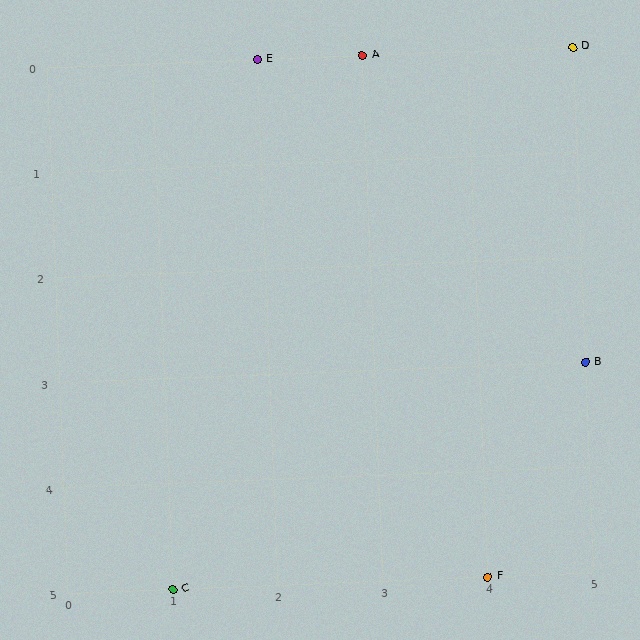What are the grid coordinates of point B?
Point B is at grid coordinates (5, 3).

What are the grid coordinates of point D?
Point D is at grid coordinates (5, 0).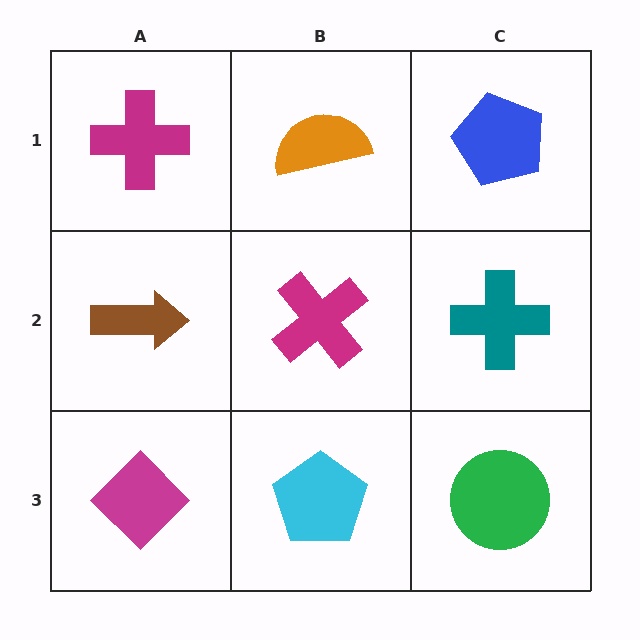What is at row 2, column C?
A teal cross.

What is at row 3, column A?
A magenta diamond.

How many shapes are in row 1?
3 shapes.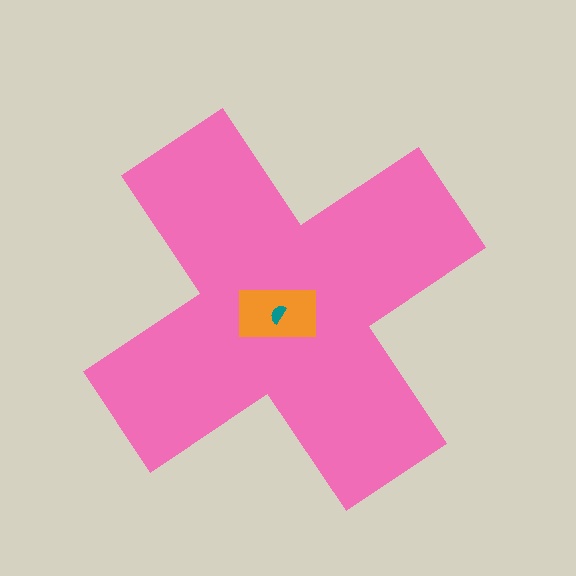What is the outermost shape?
The pink cross.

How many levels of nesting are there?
3.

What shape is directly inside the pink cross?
The orange rectangle.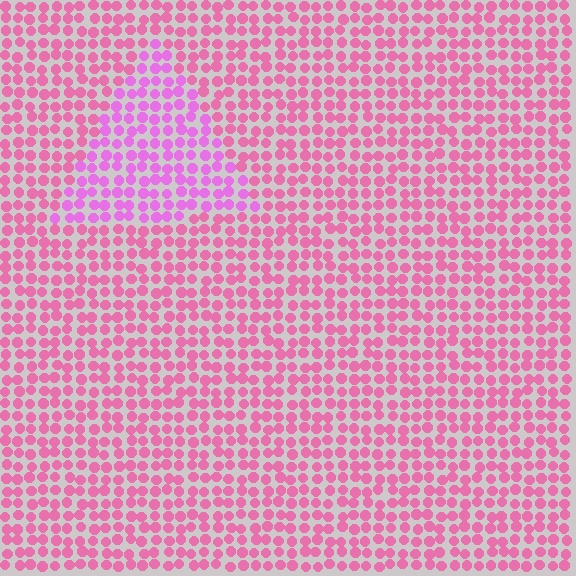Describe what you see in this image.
The image is filled with small pink elements in a uniform arrangement. A triangle-shaped region is visible where the elements are tinted to a slightly different hue, forming a subtle color boundary.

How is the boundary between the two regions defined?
The boundary is defined purely by a slight shift in hue (about 30 degrees). Spacing, size, and orientation are identical on both sides.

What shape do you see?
I see a triangle.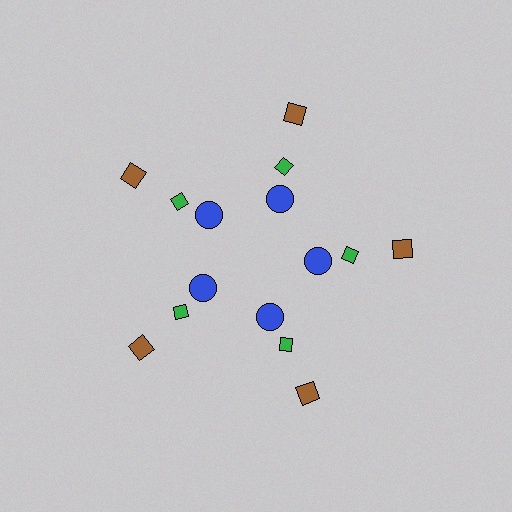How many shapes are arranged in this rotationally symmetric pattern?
There are 15 shapes, arranged in 5 groups of 3.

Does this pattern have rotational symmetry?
Yes, this pattern has 5-fold rotational symmetry. It looks the same after rotating 72 degrees around the center.